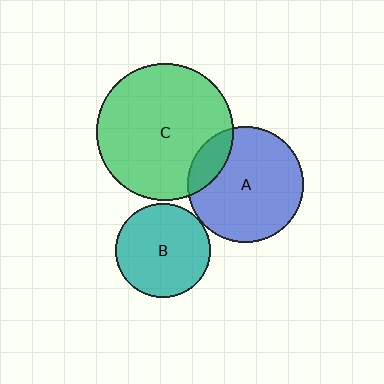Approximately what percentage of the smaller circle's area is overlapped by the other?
Approximately 15%.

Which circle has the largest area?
Circle C (green).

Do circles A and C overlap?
Yes.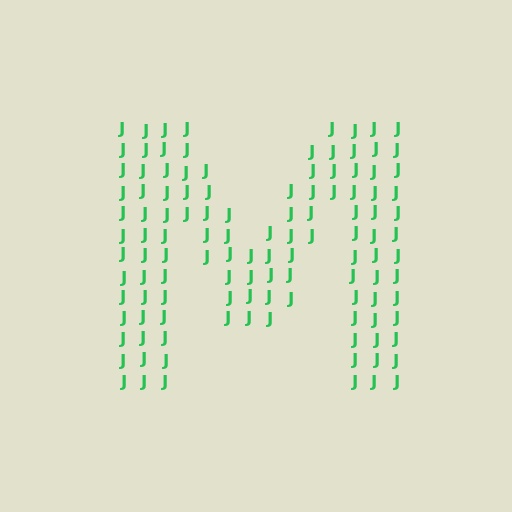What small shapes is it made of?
It is made of small letter J's.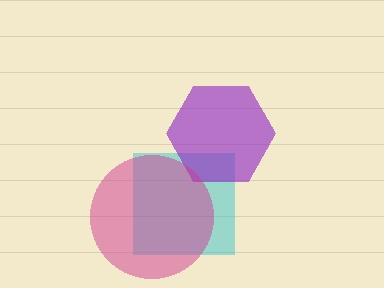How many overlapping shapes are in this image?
There are 3 overlapping shapes in the image.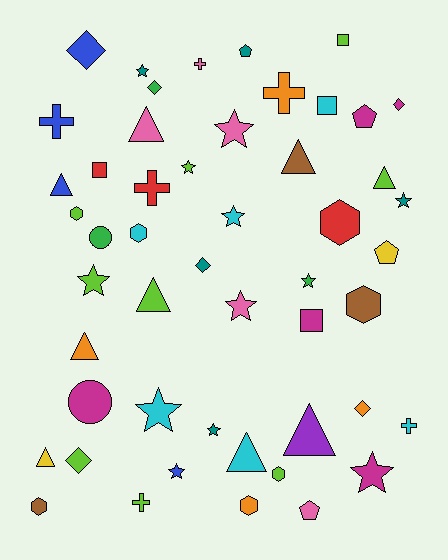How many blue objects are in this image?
There are 4 blue objects.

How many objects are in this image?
There are 50 objects.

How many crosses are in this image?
There are 6 crosses.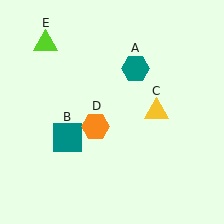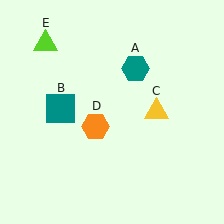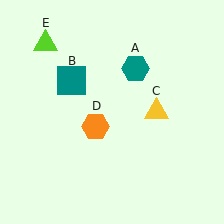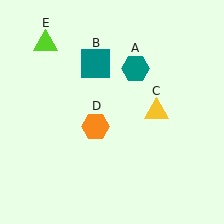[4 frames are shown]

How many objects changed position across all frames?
1 object changed position: teal square (object B).